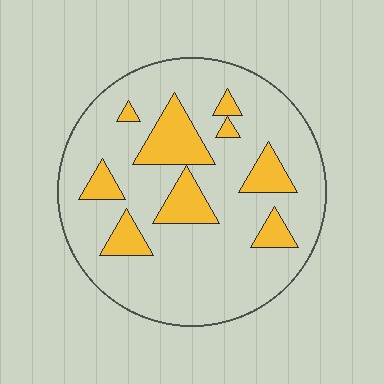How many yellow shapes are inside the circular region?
9.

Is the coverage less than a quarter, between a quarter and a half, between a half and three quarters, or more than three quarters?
Less than a quarter.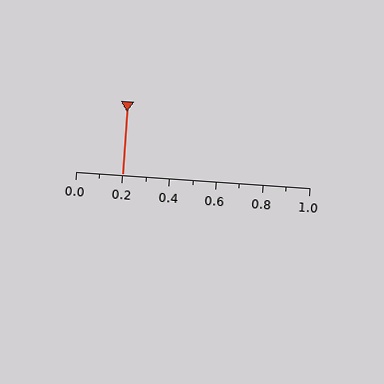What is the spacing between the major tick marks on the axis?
The major ticks are spaced 0.2 apart.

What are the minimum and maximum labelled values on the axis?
The axis runs from 0.0 to 1.0.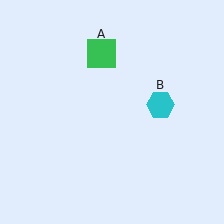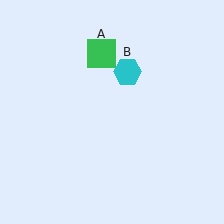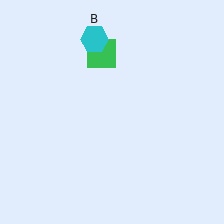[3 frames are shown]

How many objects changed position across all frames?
1 object changed position: cyan hexagon (object B).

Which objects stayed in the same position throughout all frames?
Green square (object A) remained stationary.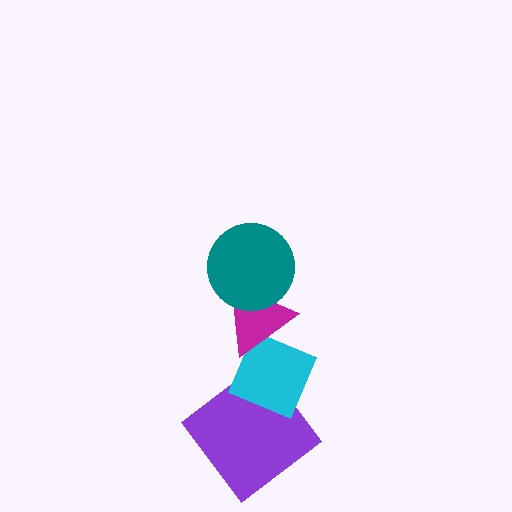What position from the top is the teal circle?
The teal circle is 1st from the top.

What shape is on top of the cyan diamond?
The magenta triangle is on top of the cyan diamond.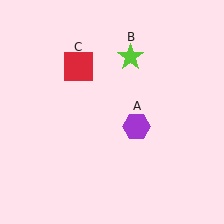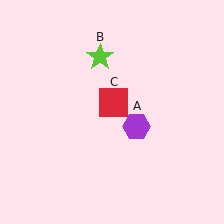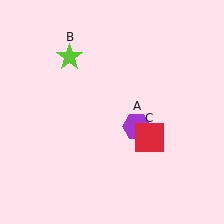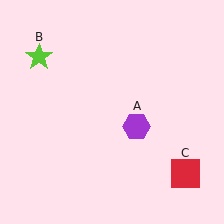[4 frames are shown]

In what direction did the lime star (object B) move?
The lime star (object B) moved left.